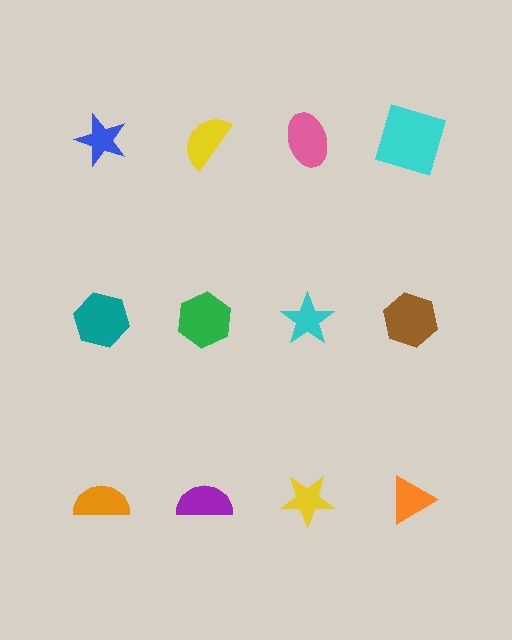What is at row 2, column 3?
A cyan star.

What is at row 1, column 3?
A pink ellipse.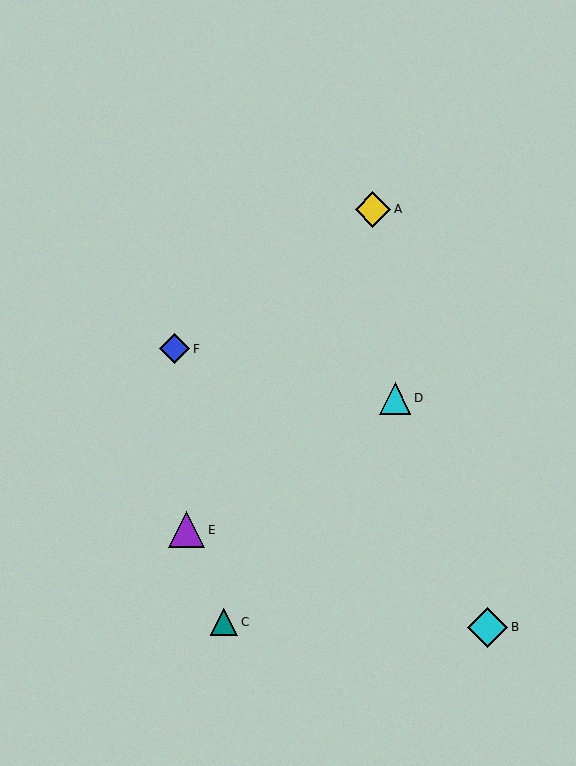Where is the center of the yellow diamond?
The center of the yellow diamond is at (373, 209).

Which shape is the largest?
The cyan diamond (labeled B) is the largest.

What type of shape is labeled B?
Shape B is a cyan diamond.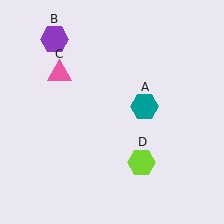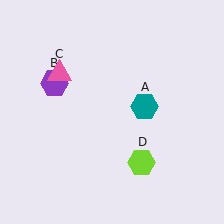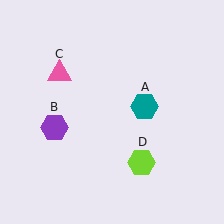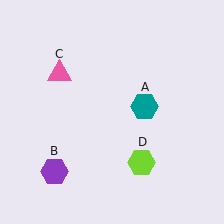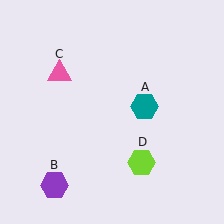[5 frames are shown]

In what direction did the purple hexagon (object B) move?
The purple hexagon (object B) moved down.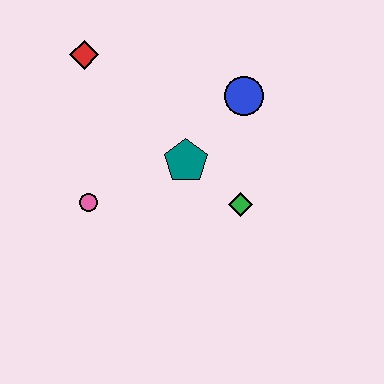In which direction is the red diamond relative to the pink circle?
The red diamond is above the pink circle.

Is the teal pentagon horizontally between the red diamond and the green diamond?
Yes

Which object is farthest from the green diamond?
The red diamond is farthest from the green diamond.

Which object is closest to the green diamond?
The teal pentagon is closest to the green diamond.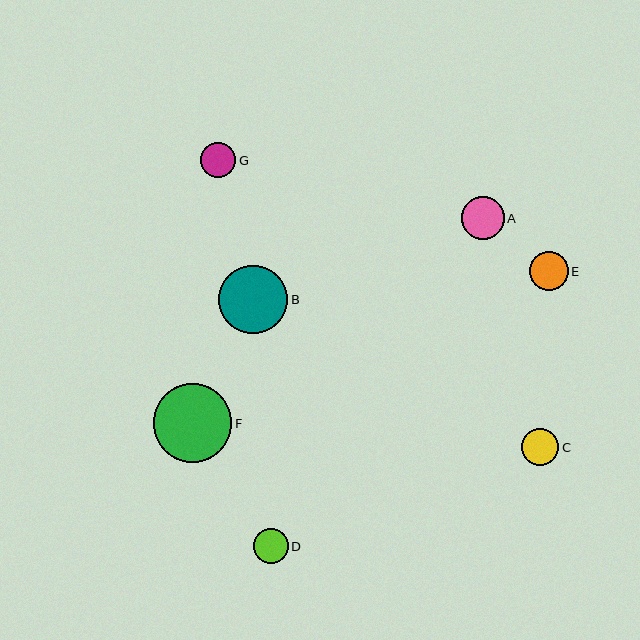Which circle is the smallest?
Circle D is the smallest with a size of approximately 35 pixels.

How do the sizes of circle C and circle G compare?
Circle C and circle G are approximately the same size.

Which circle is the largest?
Circle F is the largest with a size of approximately 78 pixels.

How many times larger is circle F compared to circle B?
Circle F is approximately 1.1 times the size of circle B.